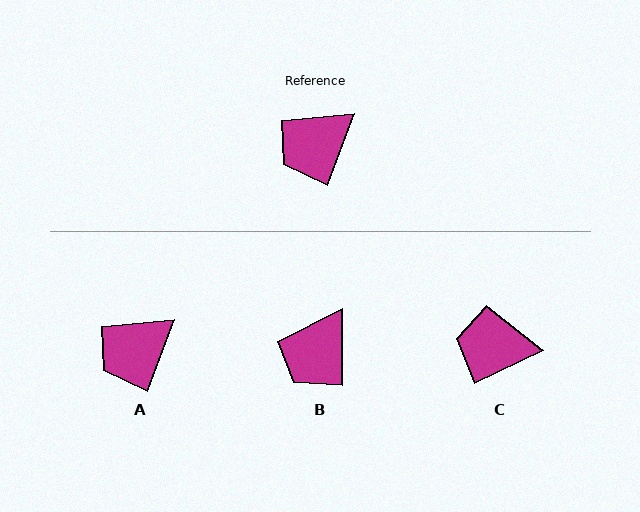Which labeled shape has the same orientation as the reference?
A.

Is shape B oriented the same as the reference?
No, it is off by about 21 degrees.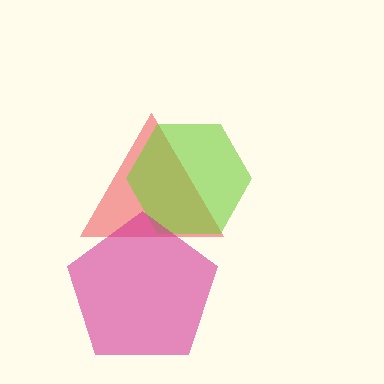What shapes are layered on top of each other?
The layered shapes are: a red triangle, a lime hexagon, a magenta pentagon.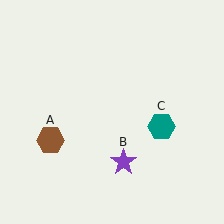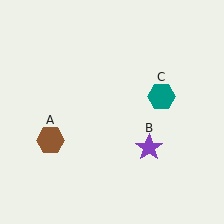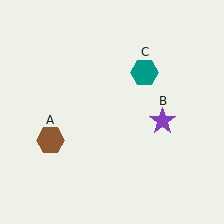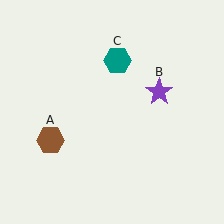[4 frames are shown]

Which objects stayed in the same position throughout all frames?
Brown hexagon (object A) remained stationary.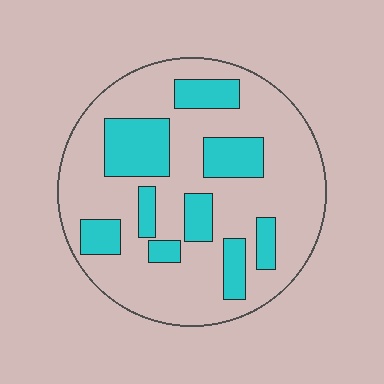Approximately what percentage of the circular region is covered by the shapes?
Approximately 25%.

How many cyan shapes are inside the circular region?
9.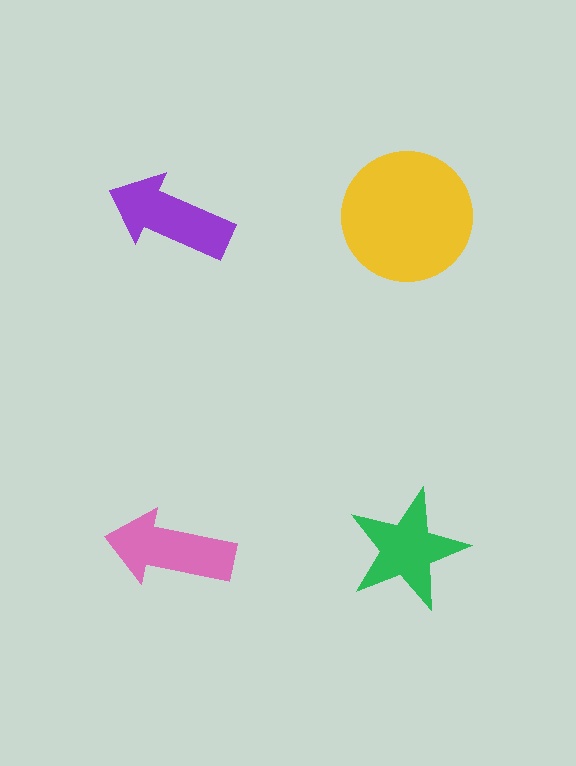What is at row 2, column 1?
A pink arrow.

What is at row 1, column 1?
A purple arrow.